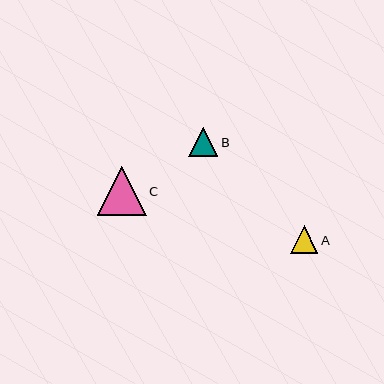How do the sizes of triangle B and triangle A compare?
Triangle B and triangle A are approximately the same size.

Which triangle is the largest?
Triangle C is the largest with a size of approximately 49 pixels.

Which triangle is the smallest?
Triangle A is the smallest with a size of approximately 28 pixels.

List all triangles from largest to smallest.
From largest to smallest: C, B, A.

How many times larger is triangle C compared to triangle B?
Triangle C is approximately 1.7 times the size of triangle B.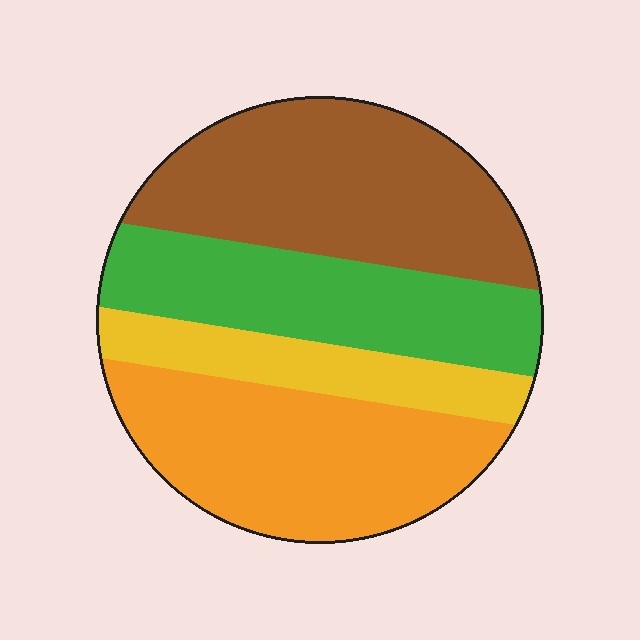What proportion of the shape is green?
Green covers around 25% of the shape.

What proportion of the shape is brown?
Brown covers 32% of the shape.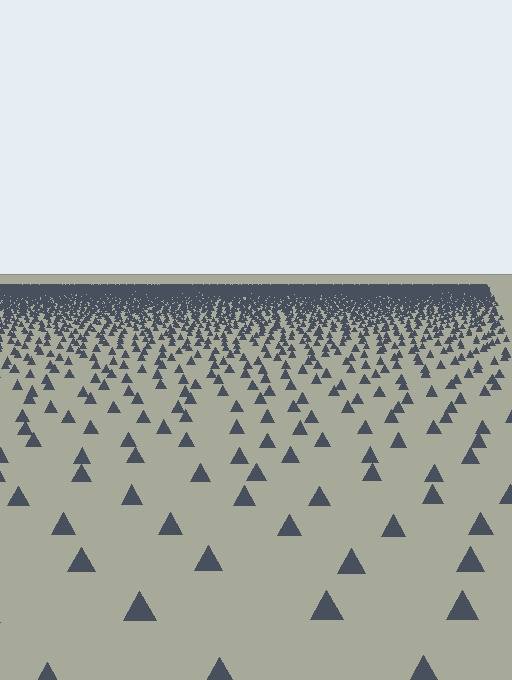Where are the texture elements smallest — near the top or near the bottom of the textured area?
Near the top.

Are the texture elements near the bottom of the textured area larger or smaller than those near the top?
Larger. Near the bottom, elements are closer to the viewer and appear at a bigger on-screen size.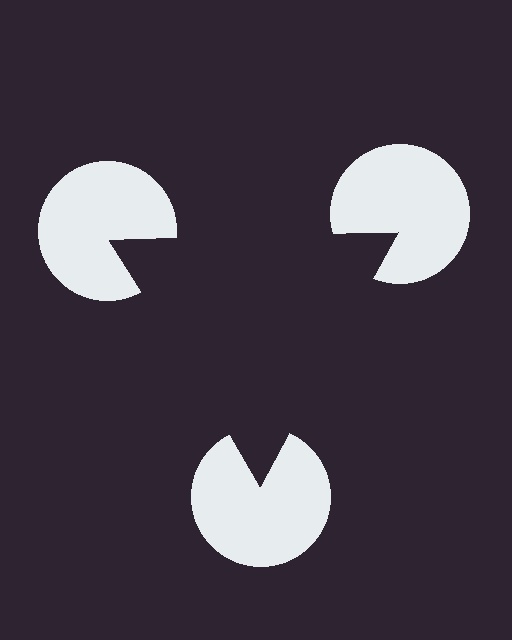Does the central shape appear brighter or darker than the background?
It typically appears slightly darker than the background, even though no actual brightness change is drawn.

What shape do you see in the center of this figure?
An illusory triangle — its edges are inferred from the aligned wedge cuts in the pac-man discs, not physically drawn.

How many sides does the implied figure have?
3 sides.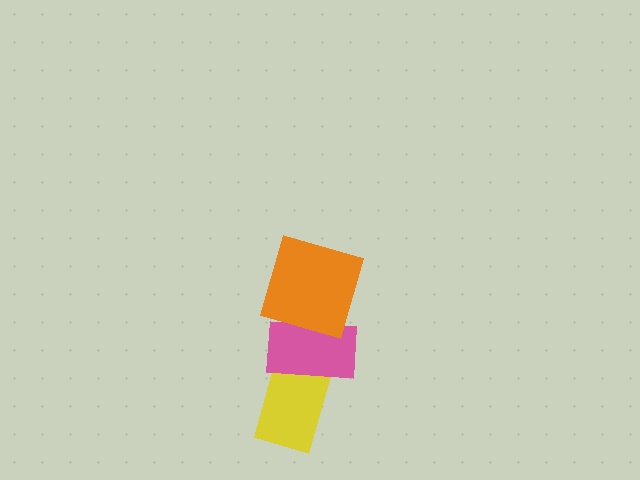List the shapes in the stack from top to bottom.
From top to bottom: the orange square, the pink rectangle, the yellow rectangle.